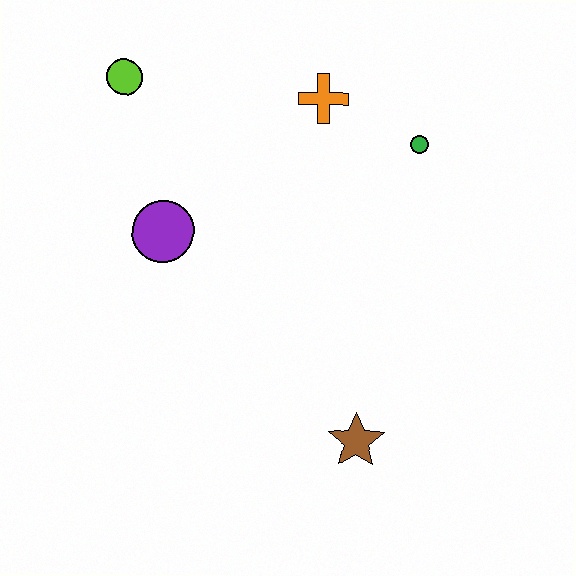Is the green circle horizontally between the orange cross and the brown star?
No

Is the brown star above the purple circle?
No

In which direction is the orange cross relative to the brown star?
The orange cross is above the brown star.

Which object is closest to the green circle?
The orange cross is closest to the green circle.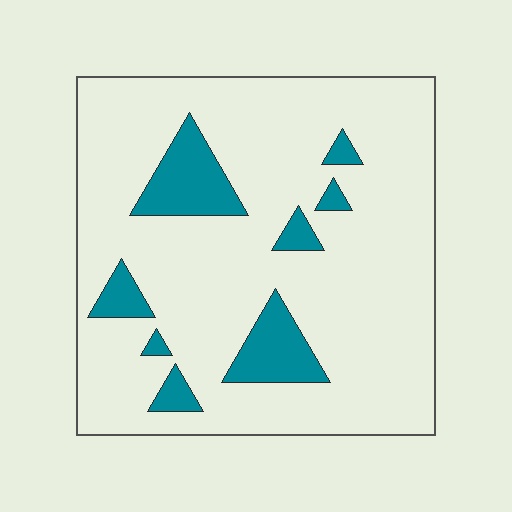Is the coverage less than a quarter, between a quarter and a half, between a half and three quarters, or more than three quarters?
Less than a quarter.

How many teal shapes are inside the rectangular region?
8.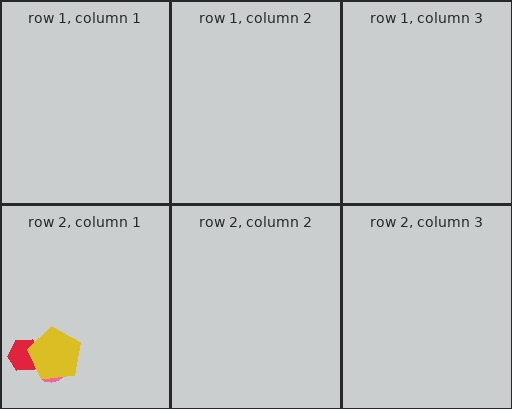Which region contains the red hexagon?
The row 2, column 1 region.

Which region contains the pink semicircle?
The row 2, column 1 region.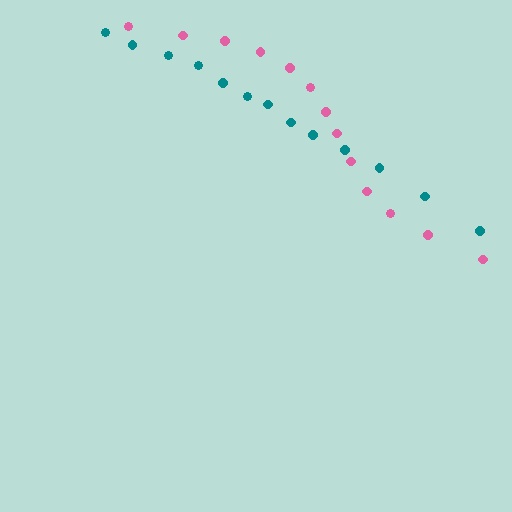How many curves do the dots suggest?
There are 2 distinct paths.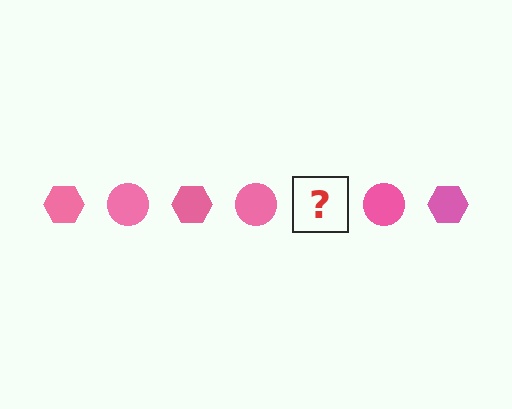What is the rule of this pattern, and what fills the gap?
The rule is that the pattern cycles through hexagon, circle shapes in pink. The gap should be filled with a pink hexagon.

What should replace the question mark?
The question mark should be replaced with a pink hexagon.